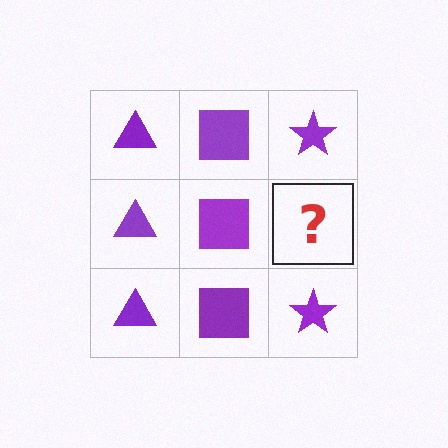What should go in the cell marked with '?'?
The missing cell should contain a purple star.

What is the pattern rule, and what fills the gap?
The rule is that each column has a consistent shape. The gap should be filled with a purple star.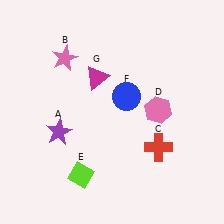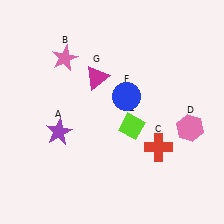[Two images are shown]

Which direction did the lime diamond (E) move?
The lime diamond (E) moved right.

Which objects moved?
The objects that moved are: the pink hexagon (D), the lime diamond (E).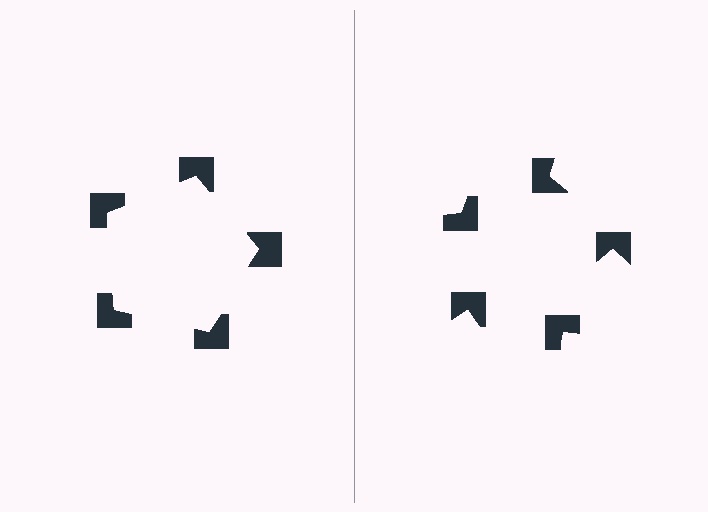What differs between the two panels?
The notched squares are positioned identically on both sides; only the wedge orientations differ. On the left they align to a pentagon; on the right they are misaligned.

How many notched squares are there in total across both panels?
10 — 5 on each side.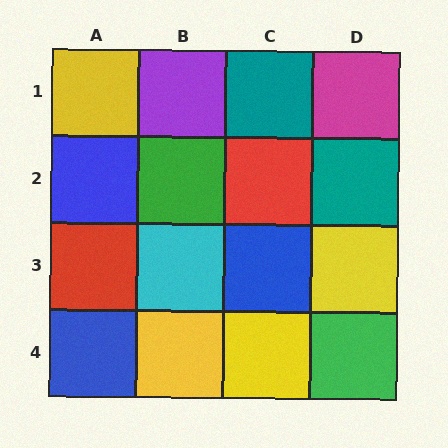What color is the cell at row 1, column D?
Magenta.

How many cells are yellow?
4 cells are yellow.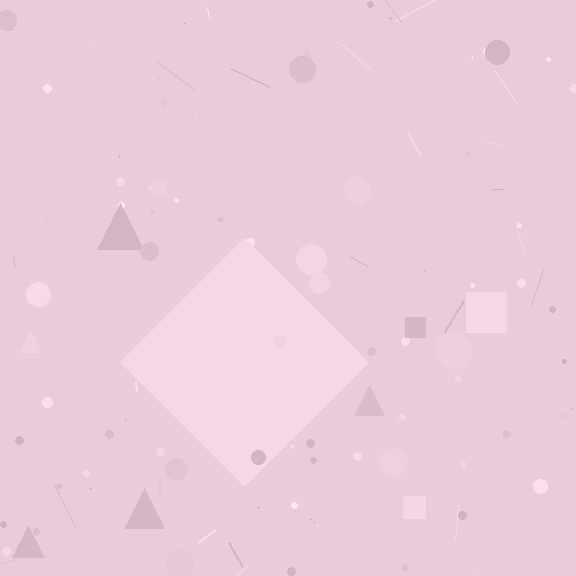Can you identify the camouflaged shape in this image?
The camouflaged shape is a diamond.